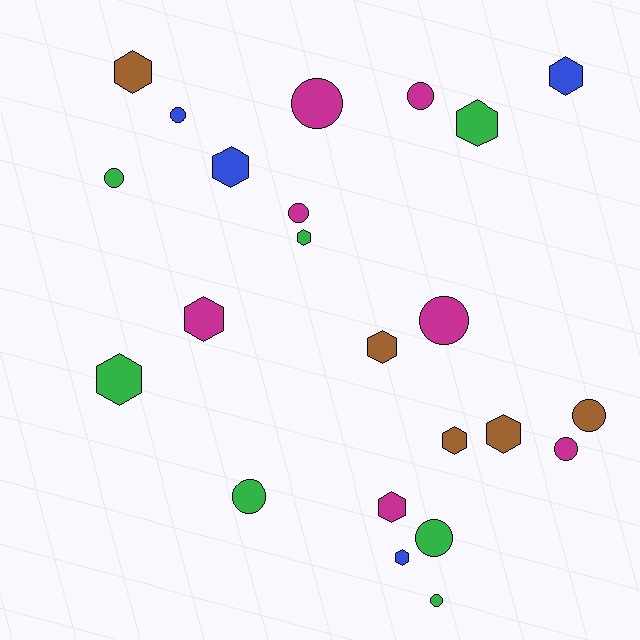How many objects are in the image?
There are 23 objects.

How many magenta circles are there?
There are 5 magenta circles.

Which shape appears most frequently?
Hexagon, with 12 objects.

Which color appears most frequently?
Green, with 7 objects.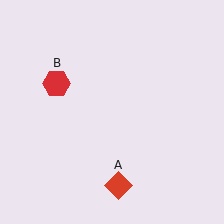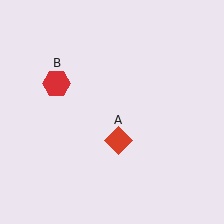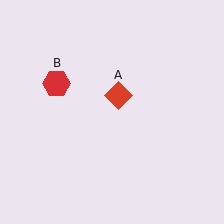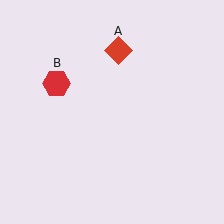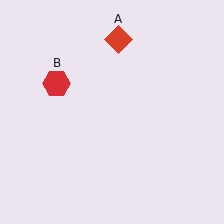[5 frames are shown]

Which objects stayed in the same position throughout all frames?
Red hexagon (object B) remained stationary.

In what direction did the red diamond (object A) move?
The red diamond (object A) moved up.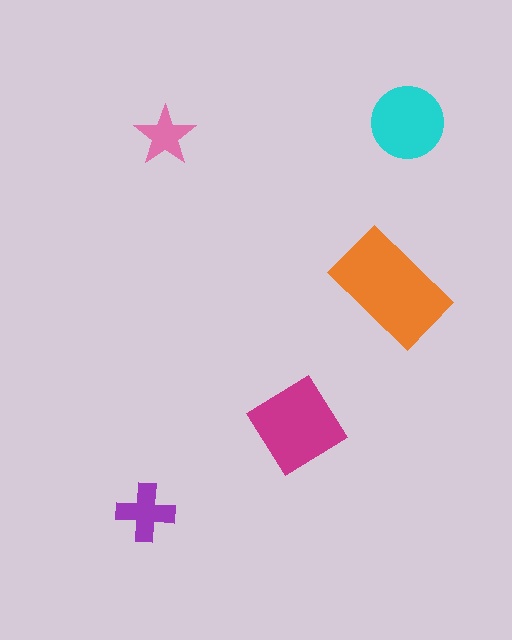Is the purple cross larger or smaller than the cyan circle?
Smaller.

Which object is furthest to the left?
The purple cross is leftmost.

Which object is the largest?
The orange rectangle.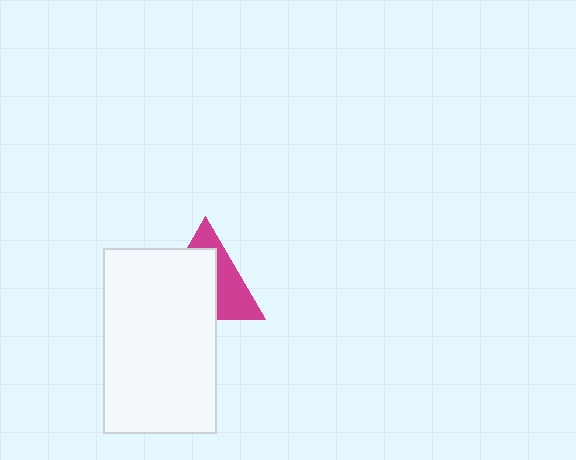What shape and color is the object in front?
The object in front is a white rectangle.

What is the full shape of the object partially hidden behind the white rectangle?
The partially hidden object is a magenta triangle.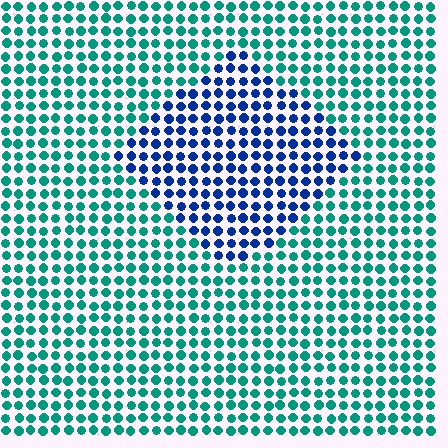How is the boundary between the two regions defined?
The boundary is defined purely by a slight shift in hue (about 53 degrees). Spacing, size, and orientation are identical on both sides.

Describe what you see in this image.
The image is filled with small teal elements in a uniform arrangement. A diamond-shaped region is visible where the elements are tinted to a slightly different hue, forming a subtle color boundary.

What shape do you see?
I see a diamond.